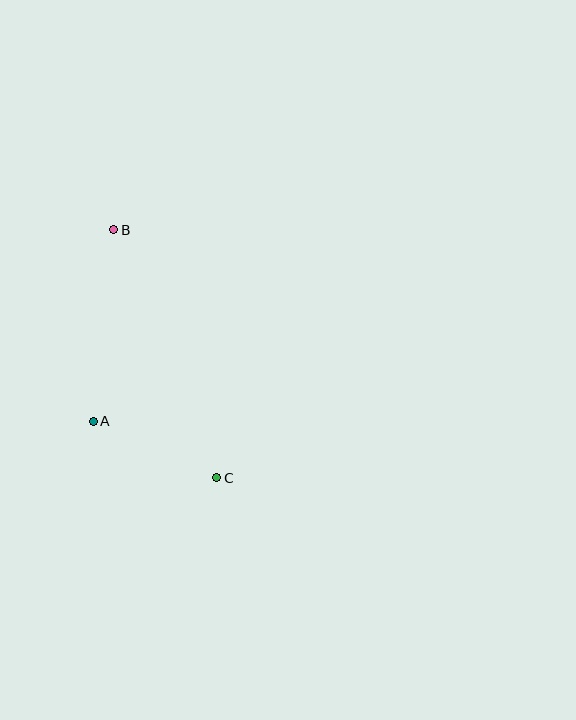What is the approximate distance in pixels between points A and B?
The distance between A and B is approximately 192 pixels.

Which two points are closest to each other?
Points A and C are closest to each other.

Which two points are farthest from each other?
Points B and C are farthest from each other.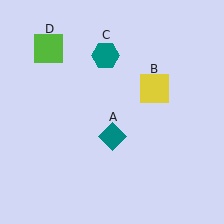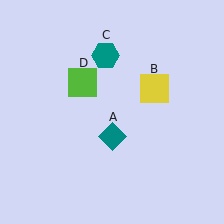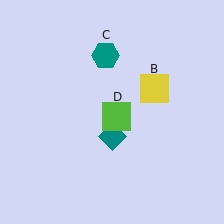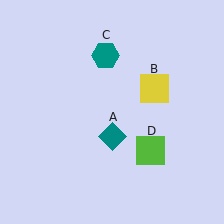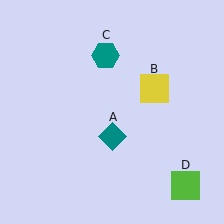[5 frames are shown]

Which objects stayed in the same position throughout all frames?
Teal diamond (object A) and yellow square (object B) and teal hexagon (object C) remained stationary.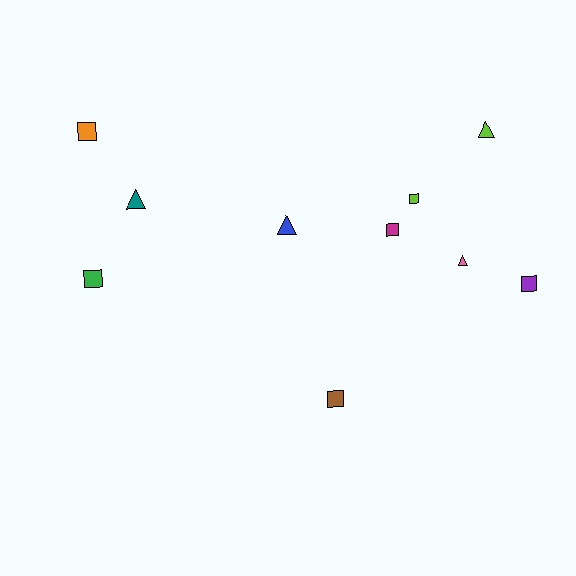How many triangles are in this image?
There are 4 triangles.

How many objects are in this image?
There are 10 objects.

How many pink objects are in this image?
There is 1 pink object.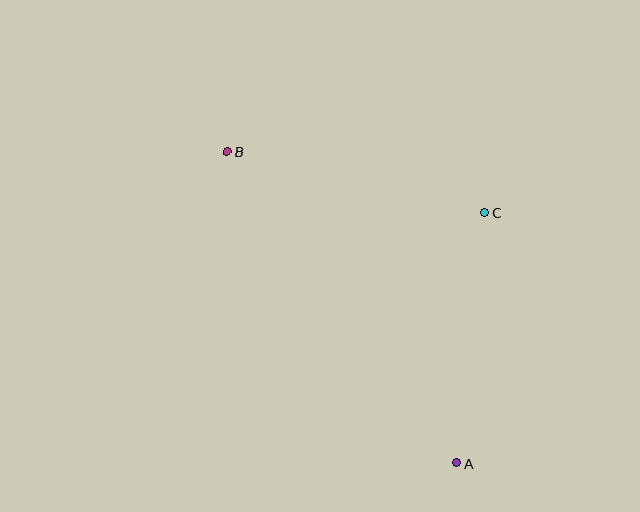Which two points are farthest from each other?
Points A and B are farthest from each other.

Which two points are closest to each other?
Points A and C are closest to each other.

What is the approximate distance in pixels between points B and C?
The distance between B and C is approximately 265 pixels.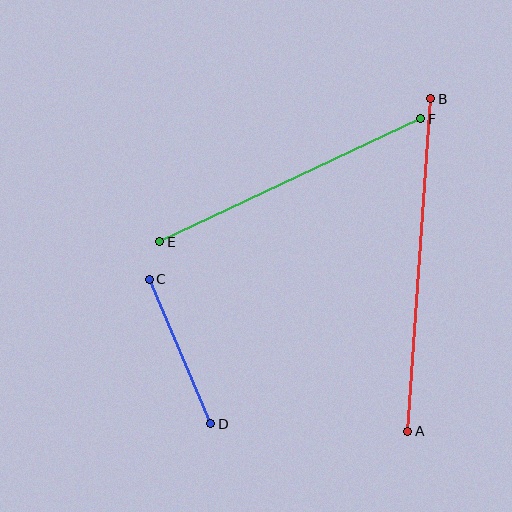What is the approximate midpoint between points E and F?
The midpoint is at approximately (290, 180) pixels.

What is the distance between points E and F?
The distance is approximately 288 pixels.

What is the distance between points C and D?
The distance is approximately 157 pixels.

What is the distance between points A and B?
The distance is approximately 333 pixels.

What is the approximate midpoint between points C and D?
The midpoint is at approximately (180, 352) pixels.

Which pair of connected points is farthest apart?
Points A and B are farthest apart.